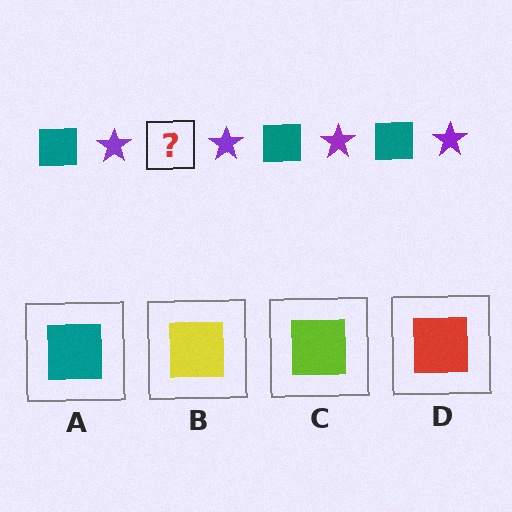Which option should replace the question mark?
Option A.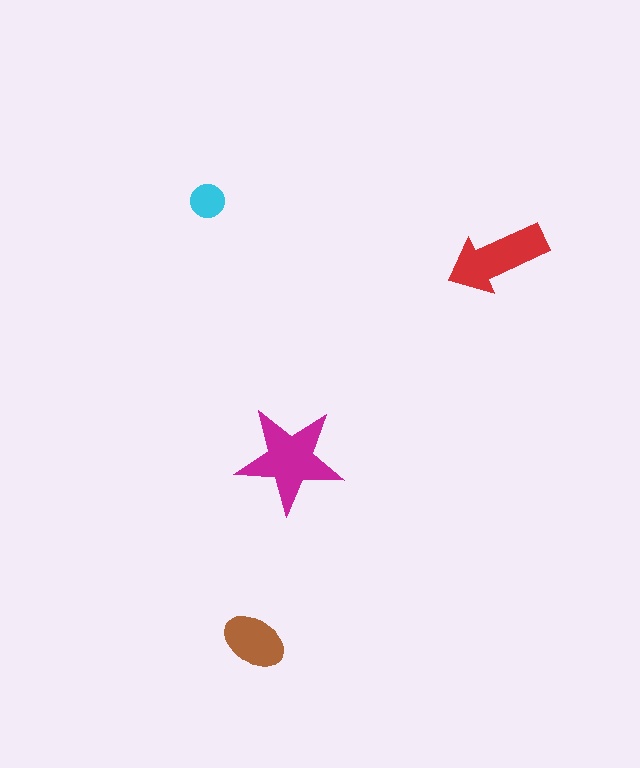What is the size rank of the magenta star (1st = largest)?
1st.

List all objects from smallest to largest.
The cyan circle, the brown ellipse, the red arrow, the magenta star.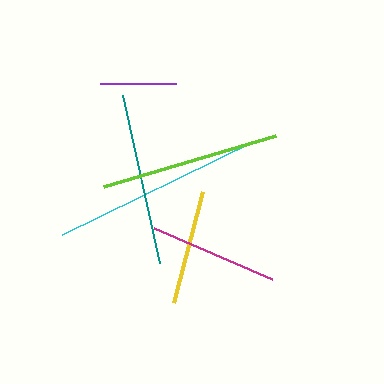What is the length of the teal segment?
The teal segment is approximately 172 pixels long.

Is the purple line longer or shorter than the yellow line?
The yellow line is longer than the purple line.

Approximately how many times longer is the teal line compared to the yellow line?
The teal line is approximately 1.5 times the length of the yellow line.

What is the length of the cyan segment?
The cyan segment is approximately 215 pixels long.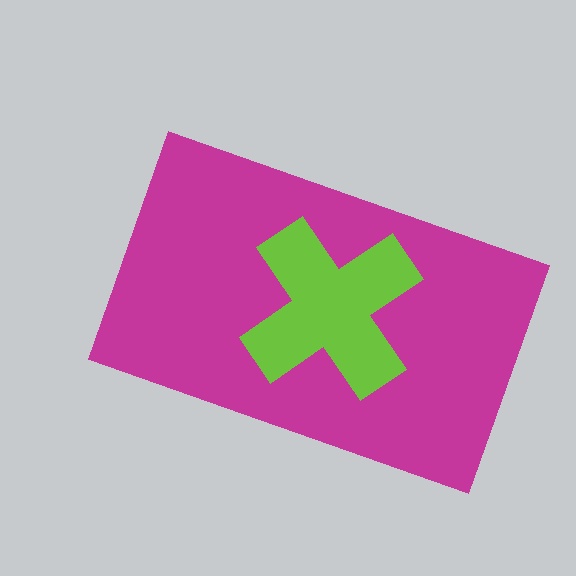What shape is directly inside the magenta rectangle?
The lime cross.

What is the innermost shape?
The lime cross.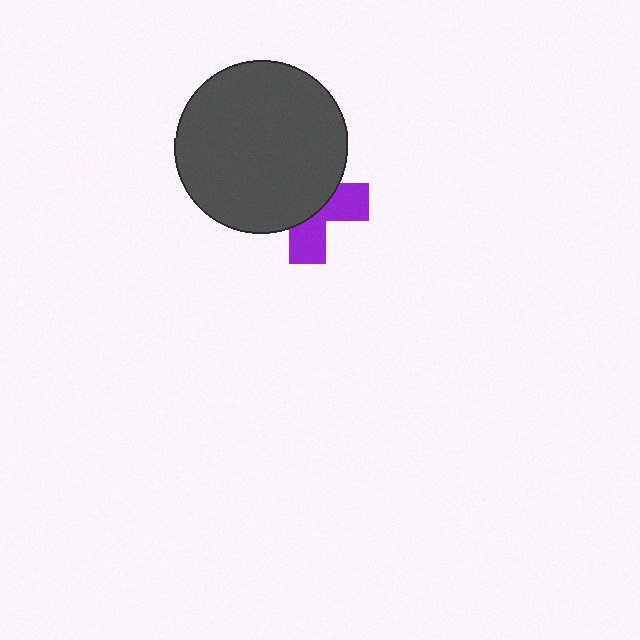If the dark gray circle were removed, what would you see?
You would see the complete purple cross.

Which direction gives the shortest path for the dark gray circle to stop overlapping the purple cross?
Moving toward the upper-left gives the shortest separation.